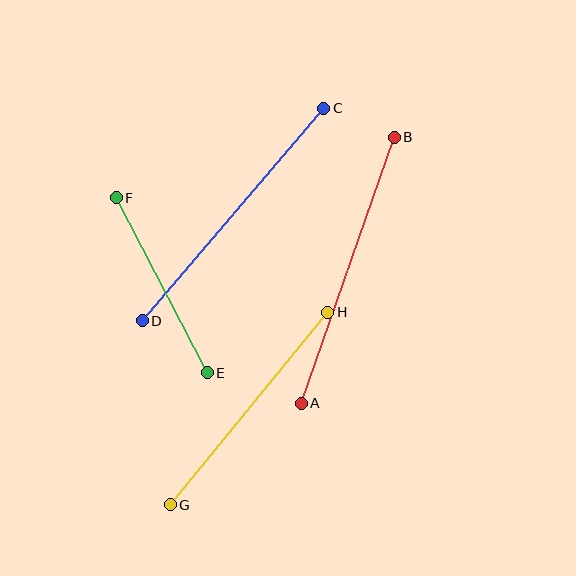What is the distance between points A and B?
The distance is approximately 282 pixels.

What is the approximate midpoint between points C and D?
The midpoint is at approximately (233, 214) pixels.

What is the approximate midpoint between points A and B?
The midpoint is at approximately (348, 270) pixels.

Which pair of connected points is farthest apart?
Points A and B are farthest apart.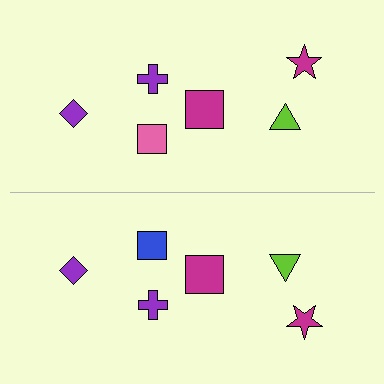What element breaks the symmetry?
The blue square on the bottom side breaks the symmetry — its mirror counterpart is pink.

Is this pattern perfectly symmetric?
No, the pattern is not perfectly symmetric. The blue square on the bottom side breaks the symmetry — its mirror counterpart is pink.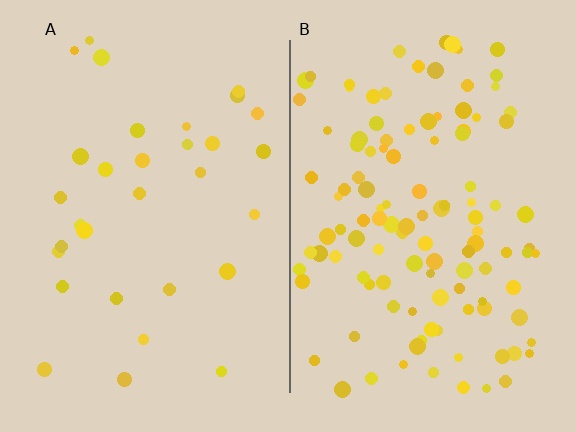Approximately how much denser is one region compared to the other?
Approximately 3.6× — region B over region A.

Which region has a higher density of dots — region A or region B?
B (the right).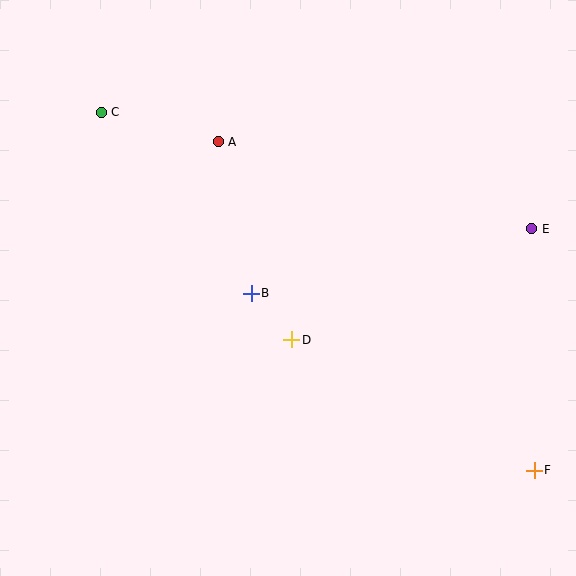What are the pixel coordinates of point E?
Point E is at (532, 229).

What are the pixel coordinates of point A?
Point A is at (218, 142).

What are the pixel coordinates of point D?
Point D is at (292, 340).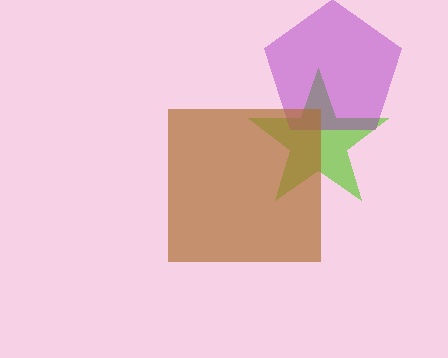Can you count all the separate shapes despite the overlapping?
Yes, there are 3 separate shapes.